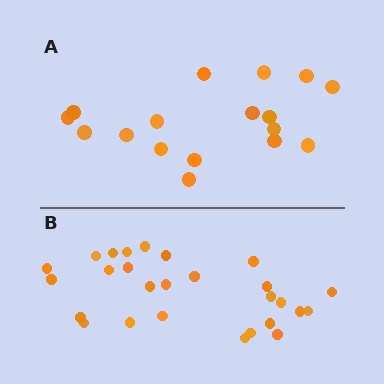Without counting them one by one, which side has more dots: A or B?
Region B (the bottom region) has more dots.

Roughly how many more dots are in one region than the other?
Region B has roughly 10 or so more dots than region A.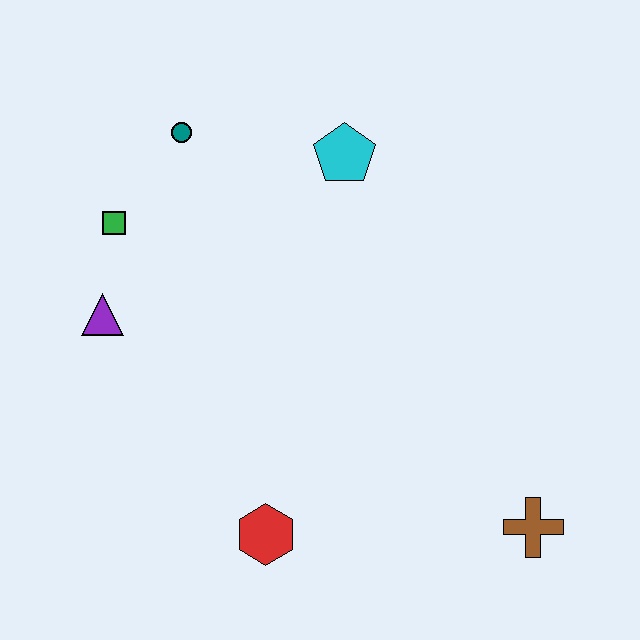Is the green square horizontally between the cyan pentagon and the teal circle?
No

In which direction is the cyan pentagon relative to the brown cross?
The cyan pentagon is above the brown cross.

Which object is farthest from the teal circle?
The brown cross is farthest from the teal circle.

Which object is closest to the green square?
The purple triangle is closest to the green square.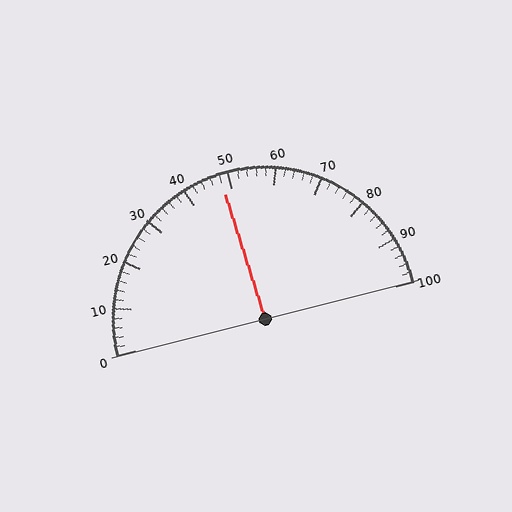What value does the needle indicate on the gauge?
The needle indicates approximately 48.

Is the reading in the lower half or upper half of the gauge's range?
The reading is in the lower half of the range (0 to 100).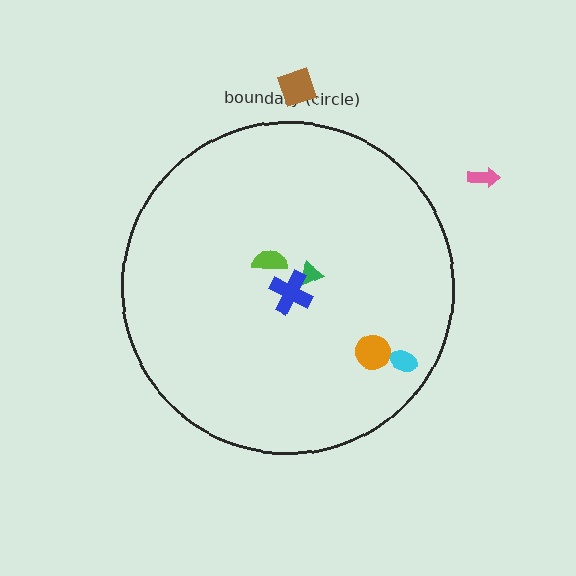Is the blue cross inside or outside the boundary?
Inside.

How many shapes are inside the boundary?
5 inside, 2 outside.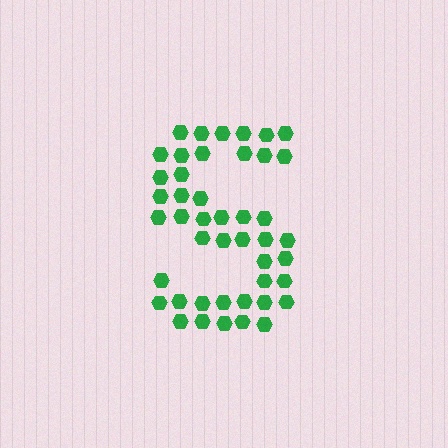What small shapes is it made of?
It is made of small hexagons.